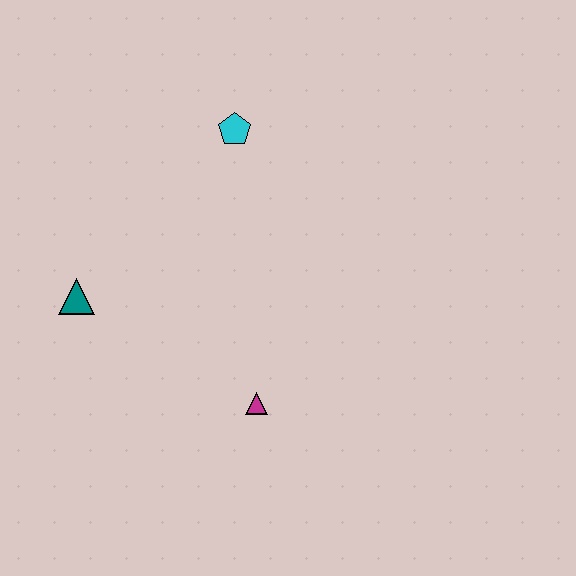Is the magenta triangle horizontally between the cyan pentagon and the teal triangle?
No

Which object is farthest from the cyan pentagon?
The magenta triangle is farthest from the cyan pentagon.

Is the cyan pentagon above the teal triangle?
Yes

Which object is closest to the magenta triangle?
The teal triangle is closest to the magenta triangle.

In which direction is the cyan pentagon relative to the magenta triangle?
The cyan pentagon is above the magenta triangle.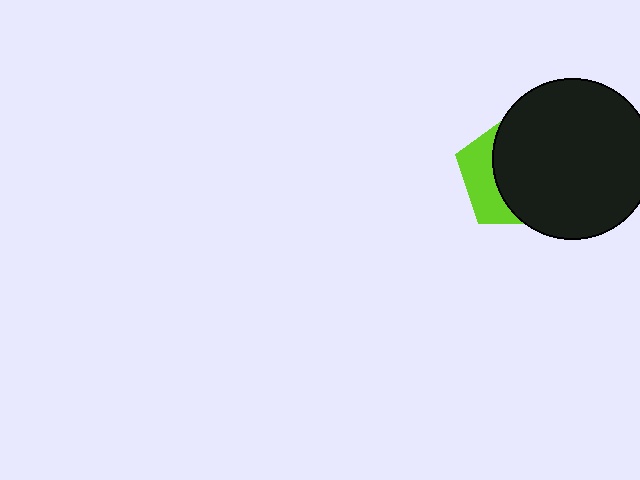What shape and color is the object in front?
The object in front is a black circle.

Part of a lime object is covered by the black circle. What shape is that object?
It is a pentagon.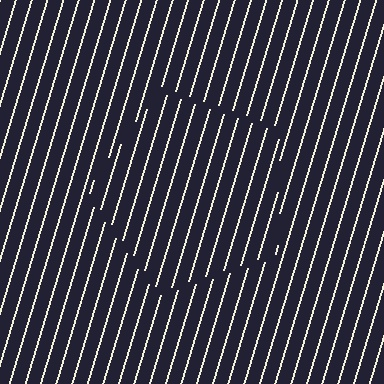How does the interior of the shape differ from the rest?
The interior of the shape contains the same grating, shifted by half a period — the contour is defined by the phase discontinuity where line-ends from the inner and outer gratings abut.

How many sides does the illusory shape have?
5 sides — the line-ends trace a pentagon.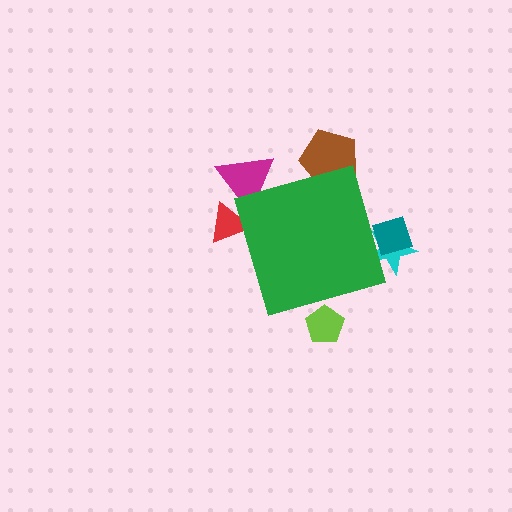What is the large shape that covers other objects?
A green diamond.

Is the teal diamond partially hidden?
Yes, the teal diamond is partially hidden behind the green diamond.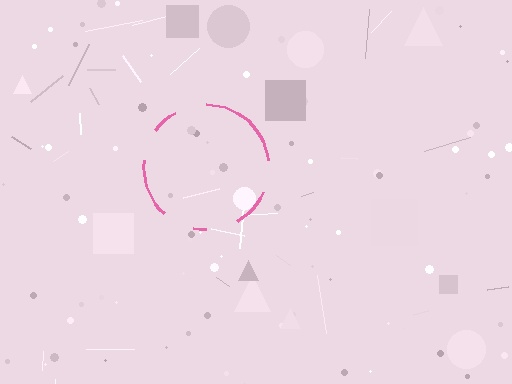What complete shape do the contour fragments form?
The contour fragments form a circle.